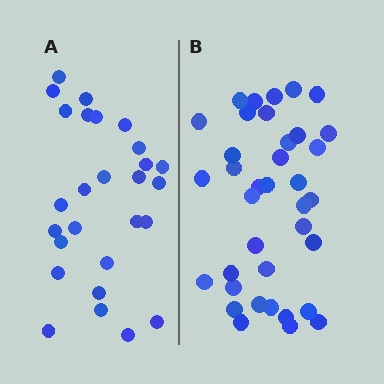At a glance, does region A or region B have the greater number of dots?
Region B (the right region) has more dots.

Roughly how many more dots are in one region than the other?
Region B has roughly 10 or so more dots than region A.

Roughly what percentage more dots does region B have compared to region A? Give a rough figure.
About 35% more.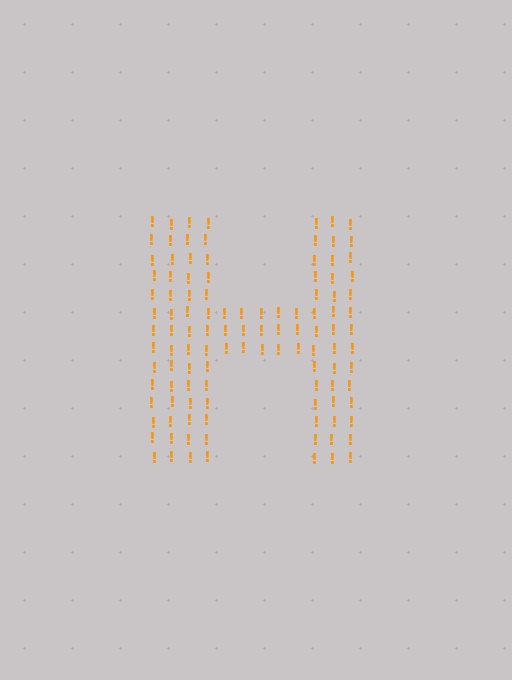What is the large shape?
The large shape is the letter H.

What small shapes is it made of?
It is made of small exclamation marks.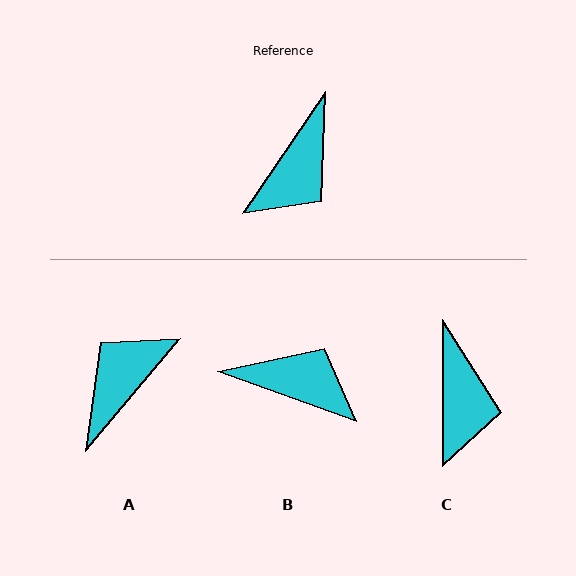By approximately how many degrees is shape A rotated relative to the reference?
Approximately 174 degrees counter-clockwise.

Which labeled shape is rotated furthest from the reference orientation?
A, about 174 degrees away.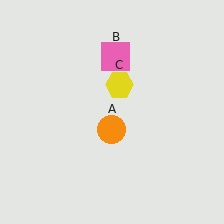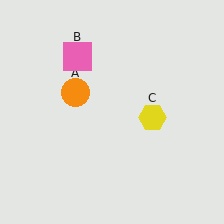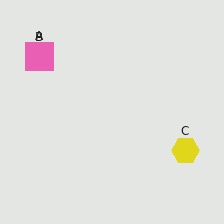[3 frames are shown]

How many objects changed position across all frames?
3 objects changed position: orange circle (object A), pink square (object B), yellow hexagon (object C).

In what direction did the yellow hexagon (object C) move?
The yellow hexagon (object C) moved down and to the right.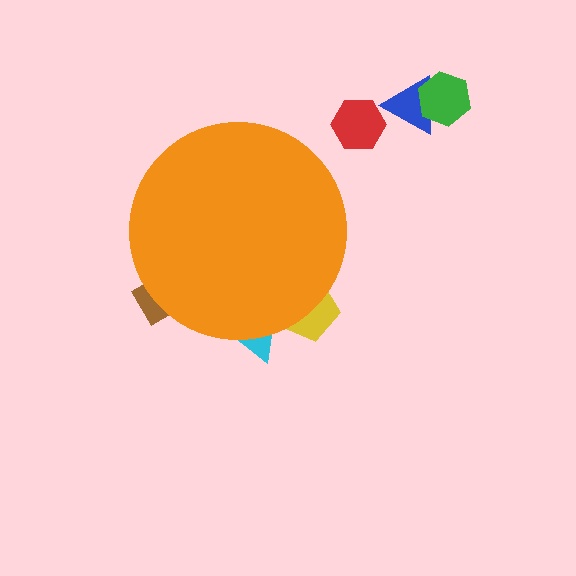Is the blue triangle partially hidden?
No, the blue triangle is fully visible.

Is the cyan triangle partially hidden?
Yes, the cyan triangle is partially hidden behind the orange circle.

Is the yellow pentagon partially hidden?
Yes, the yellow pentagon is partially hidden behind the orange circle.